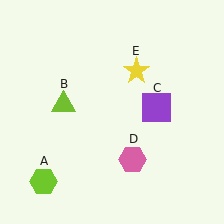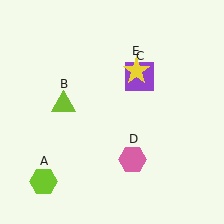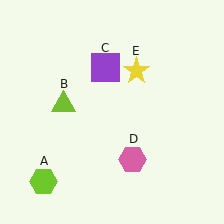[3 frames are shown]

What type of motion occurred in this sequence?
The purple square (object C) rotated counterclockwise around the center of the scene.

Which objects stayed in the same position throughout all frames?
Lime hexagon (object A) and lime triangle (object B) and pink hexagon (object D) and yellow star (object E) remained stationary.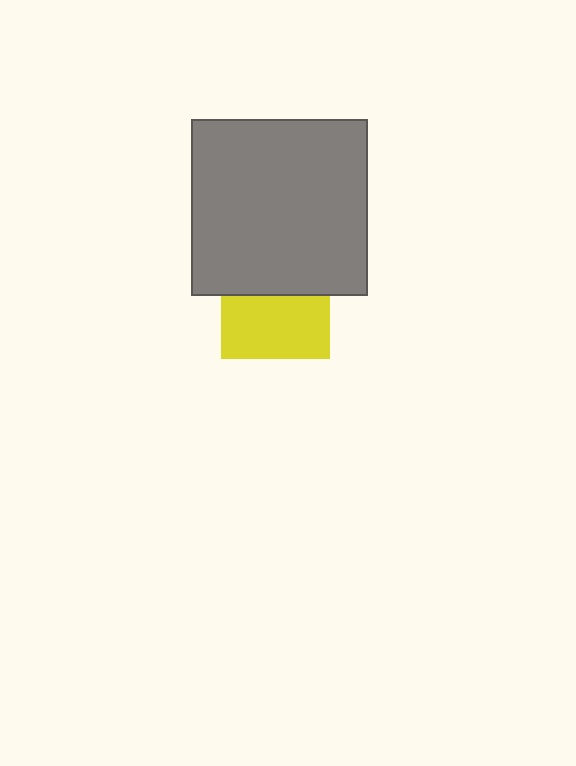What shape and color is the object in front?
The object in front is a gray square.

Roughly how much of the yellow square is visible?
About half of it is visible (roughly 58%).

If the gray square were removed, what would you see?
You would see the complete yellow square.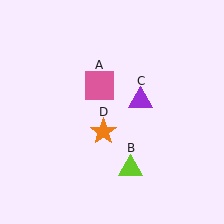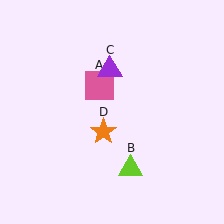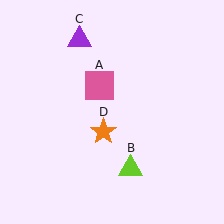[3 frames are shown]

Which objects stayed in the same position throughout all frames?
Pink square (object A) and lime triangle (object B) and orange star (object D) remained stationary.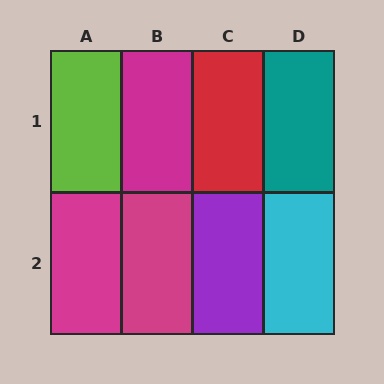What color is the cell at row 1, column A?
Lime.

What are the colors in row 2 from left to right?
Magenta, magenta, purple, cyan.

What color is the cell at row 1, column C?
Red.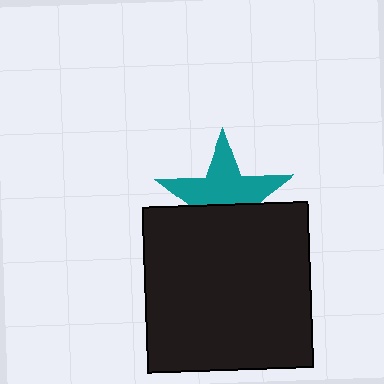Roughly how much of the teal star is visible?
About half of it is visible (roughly 59%).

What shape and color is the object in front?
The object in front is a black square.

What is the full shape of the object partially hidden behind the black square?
The partially hidden object is a teal star.